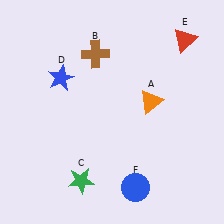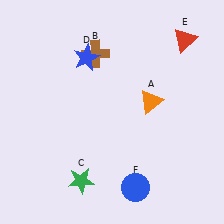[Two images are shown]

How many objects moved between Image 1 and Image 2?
1 object moved between the two images.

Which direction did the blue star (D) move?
The blue star (D) moved right.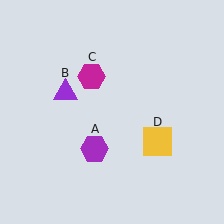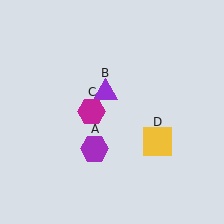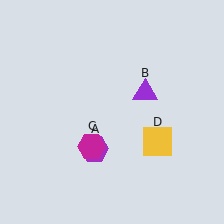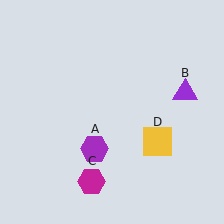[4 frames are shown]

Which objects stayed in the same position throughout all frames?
Purple hexagon (object A) and yellow square (object D) remained stationary.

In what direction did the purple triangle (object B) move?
The purple triangle (object B) moved right.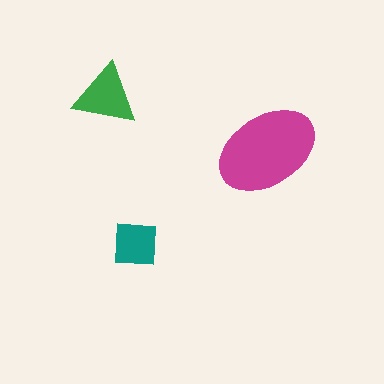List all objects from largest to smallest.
The magenta ellipse, the green triangle, the teal square.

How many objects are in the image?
There are 3 objects in the image.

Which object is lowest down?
The teal square is bottommost.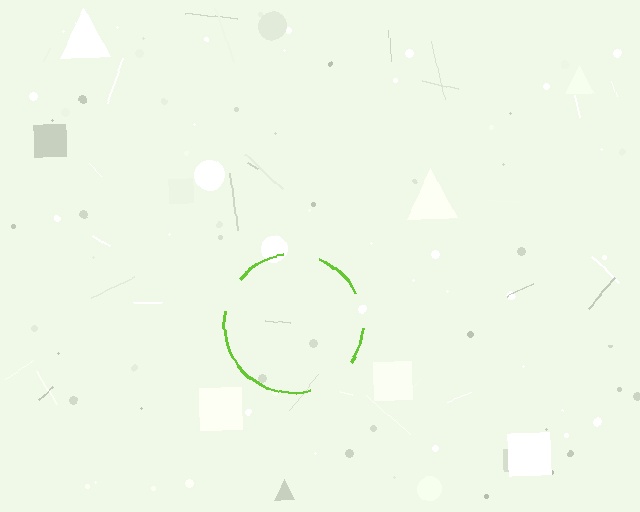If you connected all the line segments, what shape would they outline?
They would outline a circle.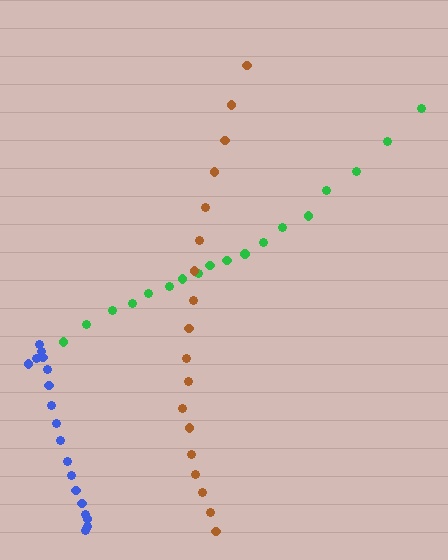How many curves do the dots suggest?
There are 3 distinct paths.